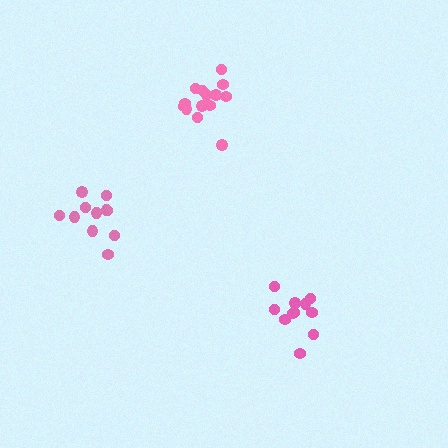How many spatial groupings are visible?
There are 3 spatial groupings.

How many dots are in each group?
Group 1: 11 dots, Group 2: 14 dots, Group 3: 11 dots (36 total).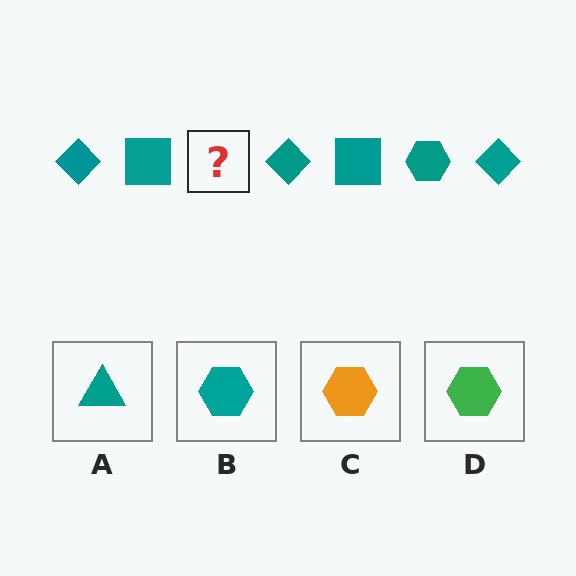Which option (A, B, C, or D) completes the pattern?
B.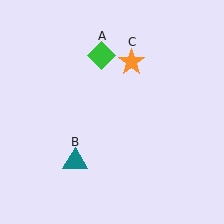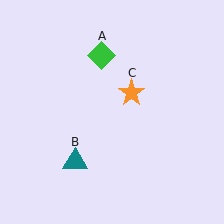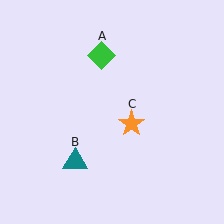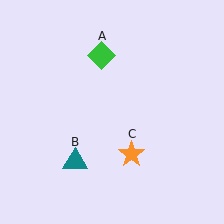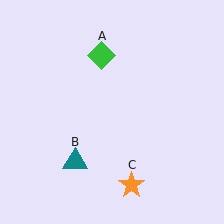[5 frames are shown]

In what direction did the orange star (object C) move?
The orange star (object C) moved down.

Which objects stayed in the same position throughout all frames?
Green diamond (object A) and teal triangle (object B) remained stationary.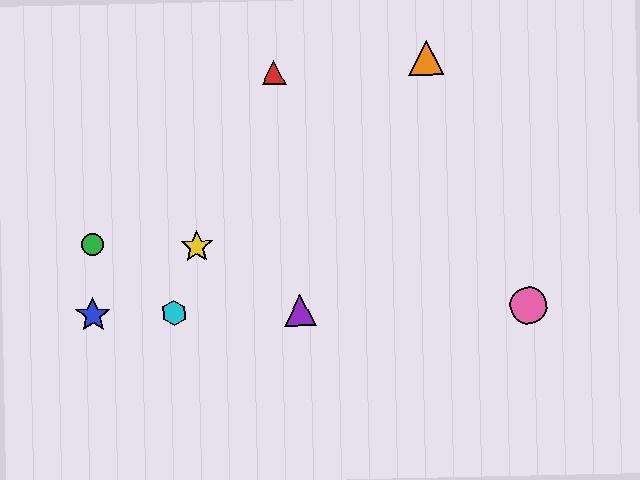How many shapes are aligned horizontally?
4 shapes (the blue star, the purple triangle, the cyan hexagon, the pink circle) are aligned horizontally.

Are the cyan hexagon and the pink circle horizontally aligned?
Yes, both are at y≈313.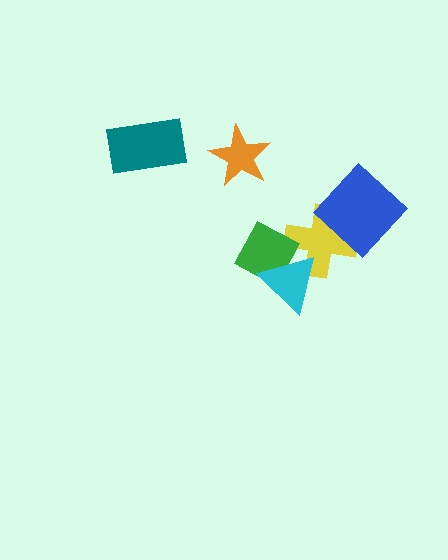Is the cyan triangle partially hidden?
No, no other shape covers it.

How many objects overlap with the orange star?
0 objects overlap with the orange star.